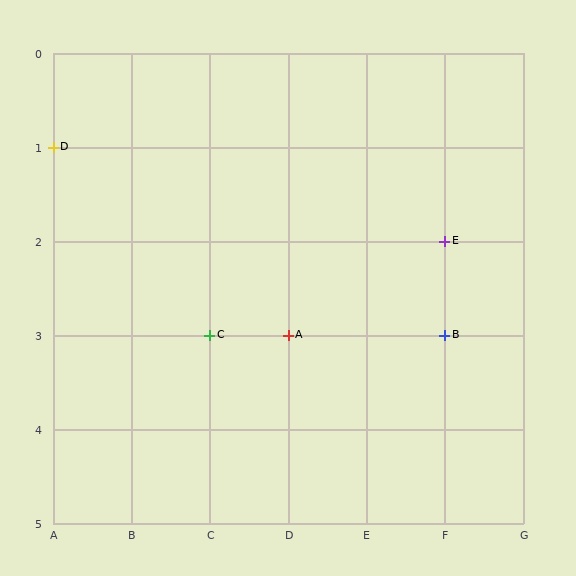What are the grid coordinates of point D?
Point D is at grid coordinates (A, 1).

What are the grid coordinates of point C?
Point C is at grid coordinates (C, 3).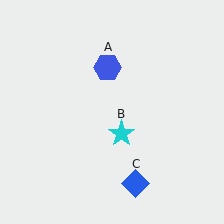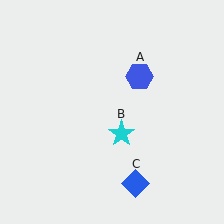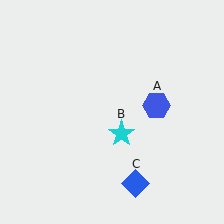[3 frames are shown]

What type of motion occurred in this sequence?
The blue hexagon (object A) rotated clockwise around the center of the scene.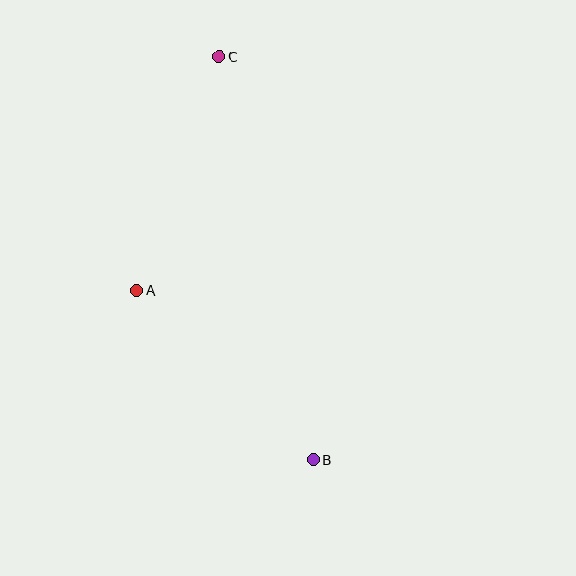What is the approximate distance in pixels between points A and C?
The distance between A and C is approximately 248 pixels.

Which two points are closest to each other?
Points A and B are closest to each other.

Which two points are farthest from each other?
Points B and C are farthest from each other.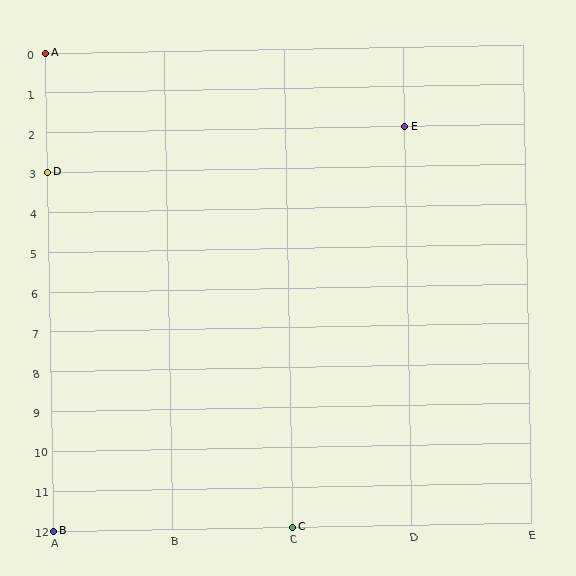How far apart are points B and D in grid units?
Points B and D are 9 rows apart.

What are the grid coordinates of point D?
Point D is at grid coordinates (A, 3).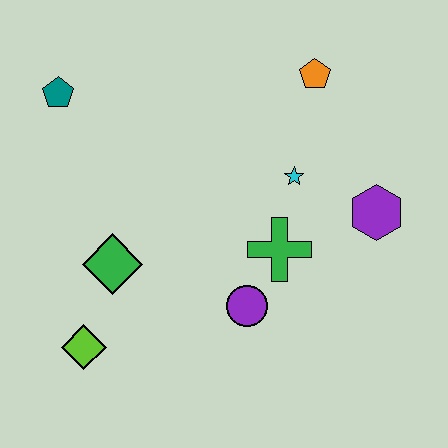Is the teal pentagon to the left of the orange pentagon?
Yes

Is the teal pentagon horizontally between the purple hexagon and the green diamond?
No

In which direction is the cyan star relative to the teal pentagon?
The cyan star is to the right of the teal pentagon.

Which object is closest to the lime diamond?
The green diamond is closest to the lime diamond.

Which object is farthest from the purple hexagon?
The teal pentagon is farthest from the purple hexagon.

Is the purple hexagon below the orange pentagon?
Yes